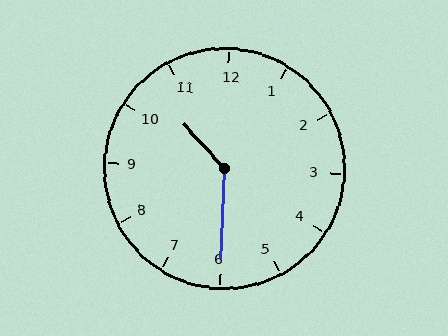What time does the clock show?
10:30.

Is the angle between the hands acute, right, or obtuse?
It is obtuse.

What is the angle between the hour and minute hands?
Approximately 135 degrees.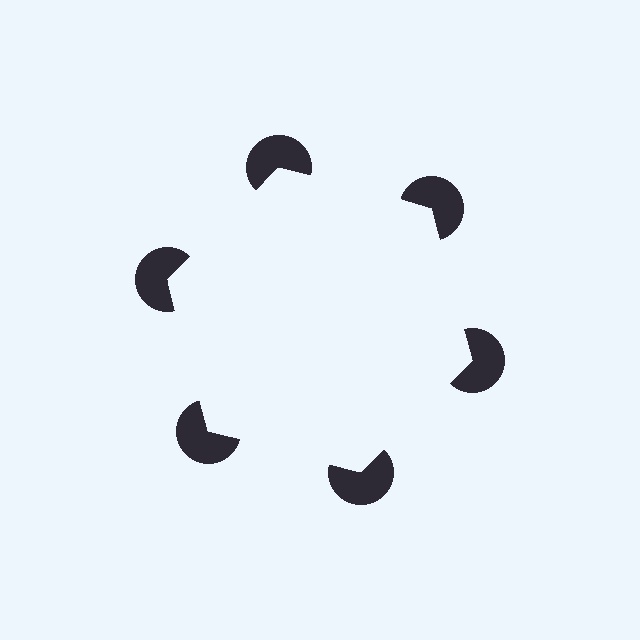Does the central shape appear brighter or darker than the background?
It typically appears slightly brighter than the background, even though no actual brightness change is drawn.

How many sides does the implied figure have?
6 sides.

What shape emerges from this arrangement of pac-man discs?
An illusory hexagon — its edges are inferred from the aligned wedge cuts in the pac-man discs, not physically drawn.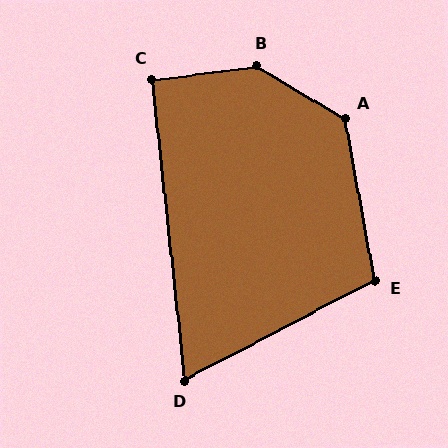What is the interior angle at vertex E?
Approximately 107 degrees (obtuse).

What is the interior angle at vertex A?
Approximately 131 degrees (obtuse).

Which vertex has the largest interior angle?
B, at approximately 142 degrees.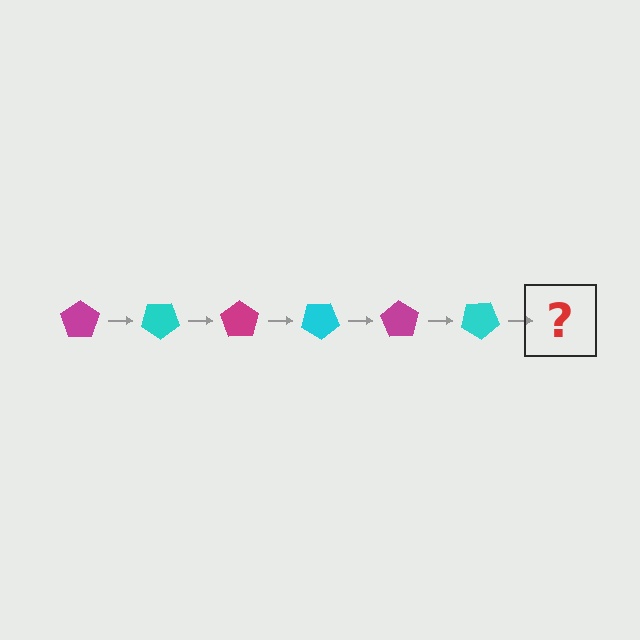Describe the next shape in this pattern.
It should be a magenta pentagon, rotated 210 degrees from the start.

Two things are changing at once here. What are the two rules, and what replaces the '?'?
The two rules are that it rotates 35 degrees each step and the color cycles through magenta and cyan. The '?' should be a magenta pentagon, rotated 210 degrees from the start.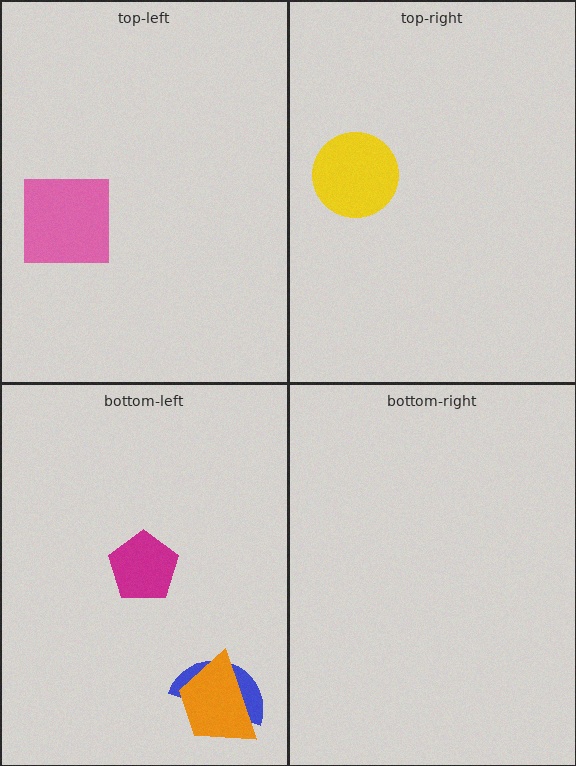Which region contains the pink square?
The top-left region.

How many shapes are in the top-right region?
1.